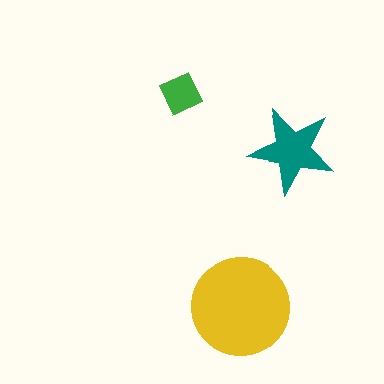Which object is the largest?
The yellow circle.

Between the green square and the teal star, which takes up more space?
The teal star.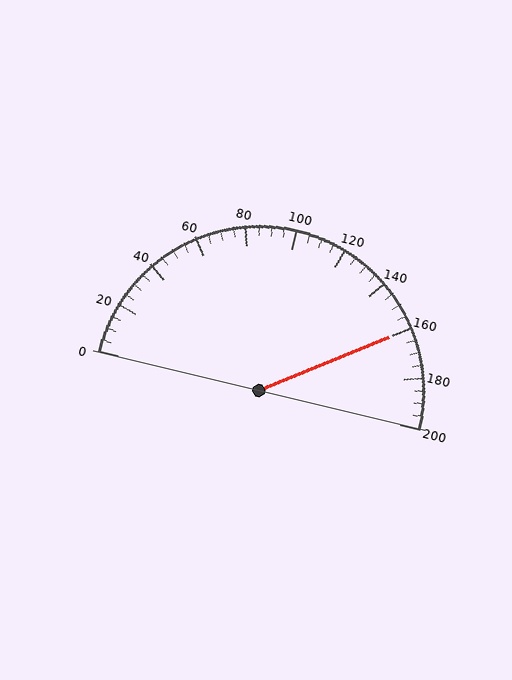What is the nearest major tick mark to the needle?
The nearest major tick mark is 160.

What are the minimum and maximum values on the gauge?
The gauge ranges from 0 to 200.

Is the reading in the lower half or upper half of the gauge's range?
The reading is in the upper half of the range (0 to 200).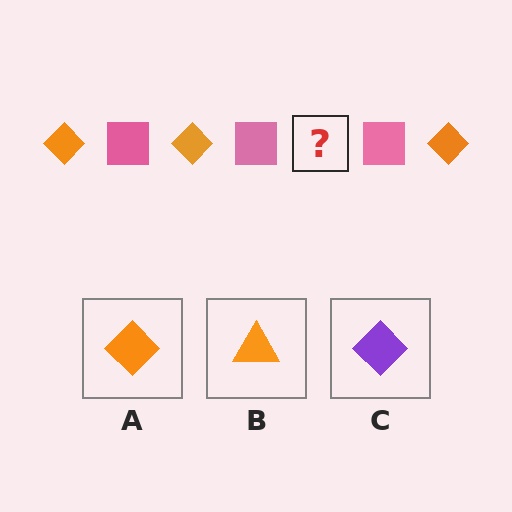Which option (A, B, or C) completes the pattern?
A.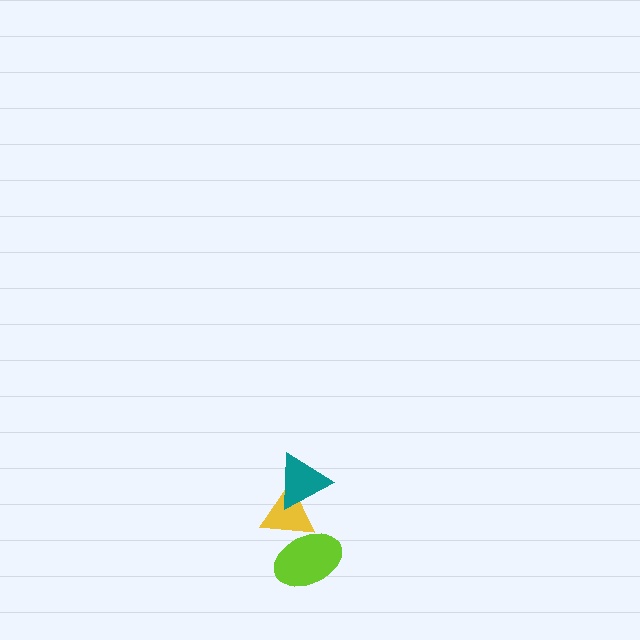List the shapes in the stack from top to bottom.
From top to bottom: the teal triangle, the yellow triangle, the lime ellipse.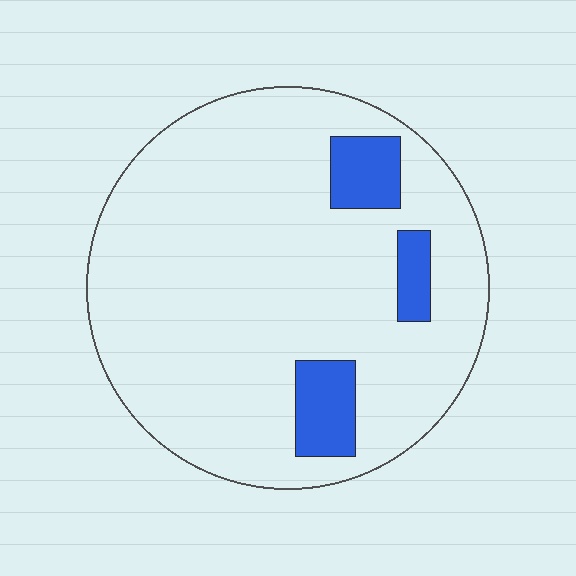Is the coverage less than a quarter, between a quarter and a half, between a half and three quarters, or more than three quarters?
Less than a quarter.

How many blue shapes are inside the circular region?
3.